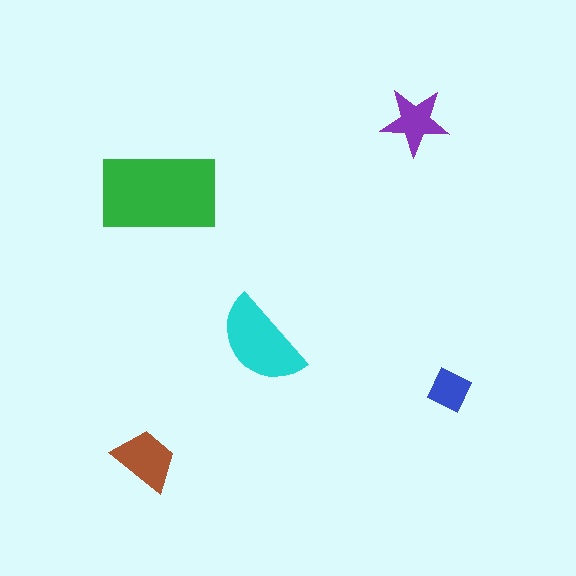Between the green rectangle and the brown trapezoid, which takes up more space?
The green rectangle.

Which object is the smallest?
The blue diamond.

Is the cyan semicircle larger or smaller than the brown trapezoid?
Larger.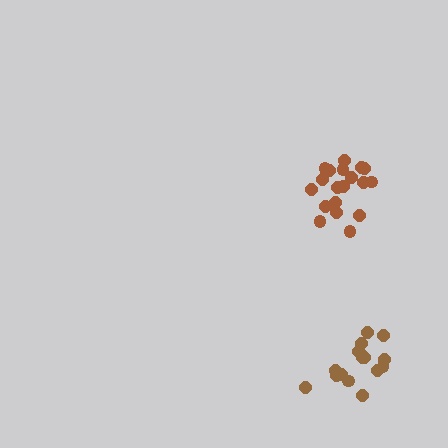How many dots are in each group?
Group 1: 19 dots, Group 2: 16 dots (35 total).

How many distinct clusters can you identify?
There are 2 distinct clusters.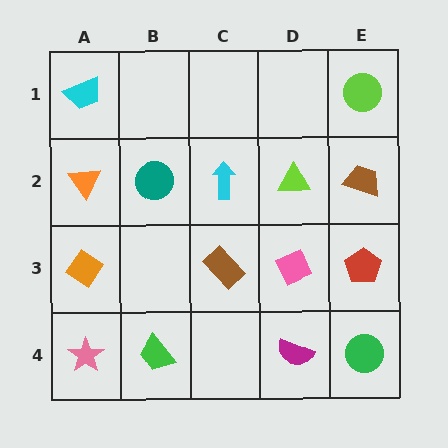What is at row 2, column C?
A cyan arrow.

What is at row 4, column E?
A green circle.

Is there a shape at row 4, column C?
No, that cell is empty.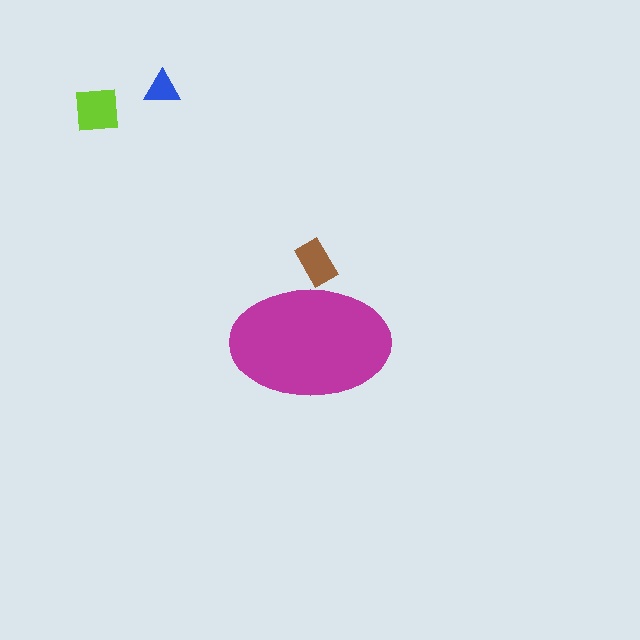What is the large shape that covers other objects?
A magenta ellipse.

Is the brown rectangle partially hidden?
Yes, the brown rectangle is partially hidden behind the magenta ellipse.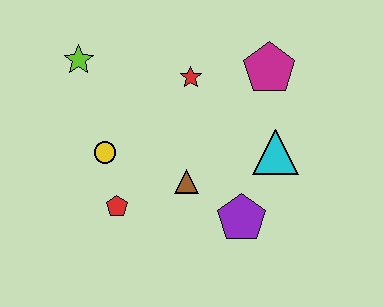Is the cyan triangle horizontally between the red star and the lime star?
No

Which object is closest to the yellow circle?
The red pentagon is closest to the yellow circle.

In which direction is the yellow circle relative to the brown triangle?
The yellow circle is to the left of the brown triangle.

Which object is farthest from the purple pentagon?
The lime star is farthest from the purple pentagon.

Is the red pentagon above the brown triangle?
No